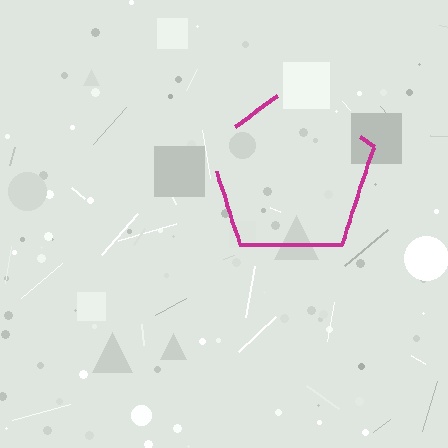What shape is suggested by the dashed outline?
The dashed outline suggests a pentagon.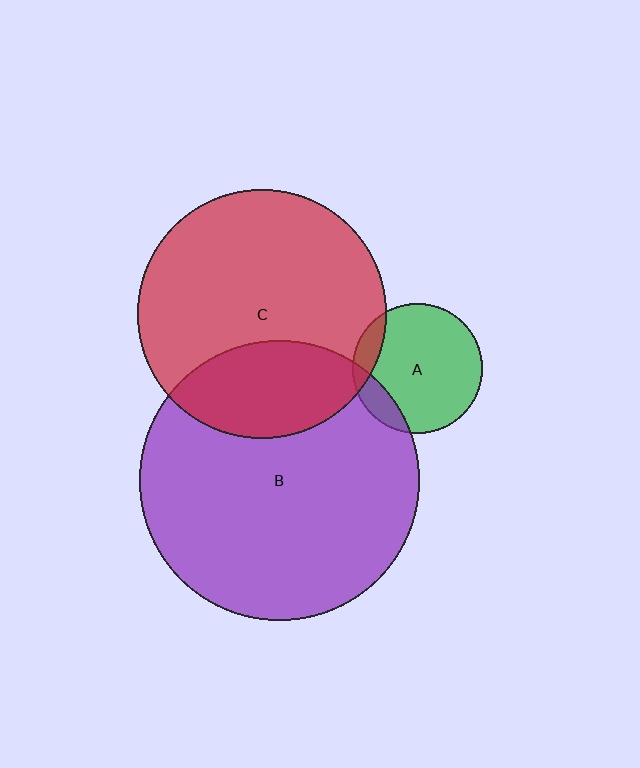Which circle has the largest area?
Circle B (purple).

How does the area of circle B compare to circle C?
Approximately 1.3 times.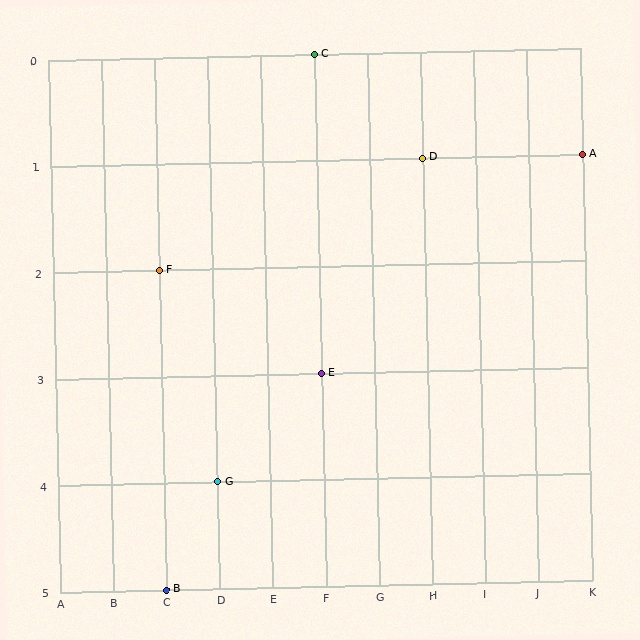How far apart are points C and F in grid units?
Points C and F are 3 columns and 2 rows apart (about 3.6 grid units diagonally).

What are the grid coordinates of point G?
Point G is at grid coordinates (D, 4).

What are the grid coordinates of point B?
Point B is at grid coordinates (C, 5).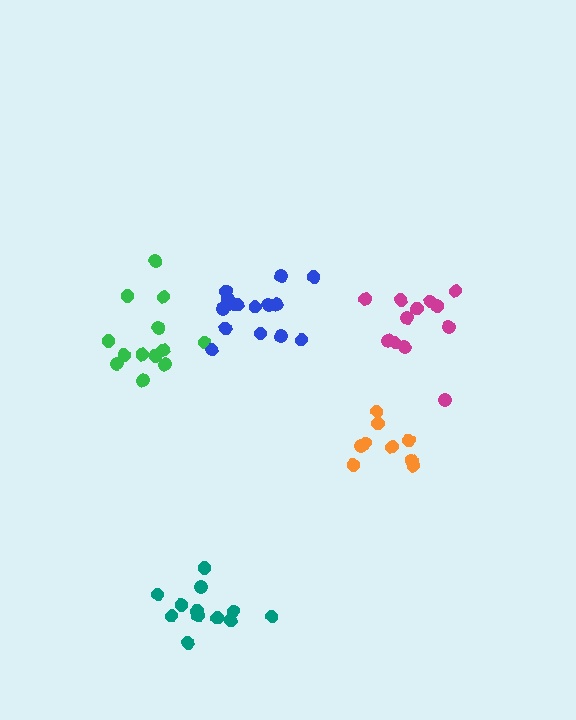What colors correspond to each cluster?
The clusters are colored: teal, orange, green, blue, magenta.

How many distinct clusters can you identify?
There are 5 distinct clusters.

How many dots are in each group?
Group 1: 12 dots, Group 2: 9 dots, Group 3: 14 dots, Group 4: 15 dots, Group 5: 12 dots (62 total).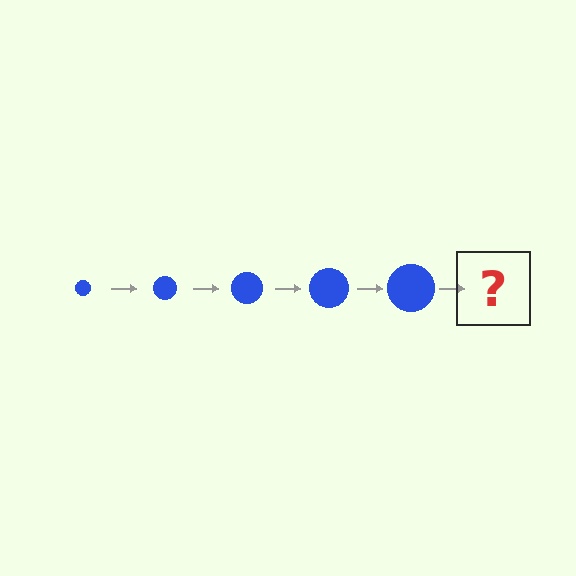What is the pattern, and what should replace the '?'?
The pattern is that the circle gets progressively larger each step. The '?' should be a blue circle, larger than the previous one.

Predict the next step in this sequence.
The next step is a blue circle, larger than the previous one.